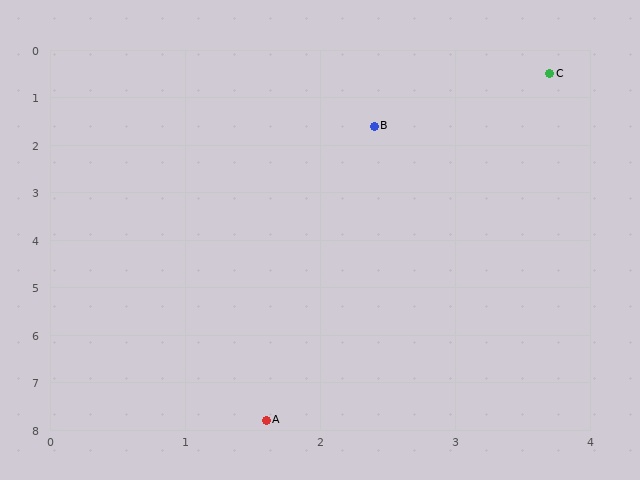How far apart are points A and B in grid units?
Points A and B are about 6.3 grid units apart.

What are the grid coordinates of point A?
Point A is at approximately (1.6, 7.8).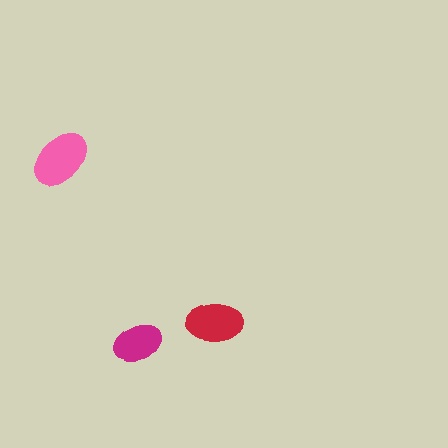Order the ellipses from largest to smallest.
the pink one, the red one, the magenta one.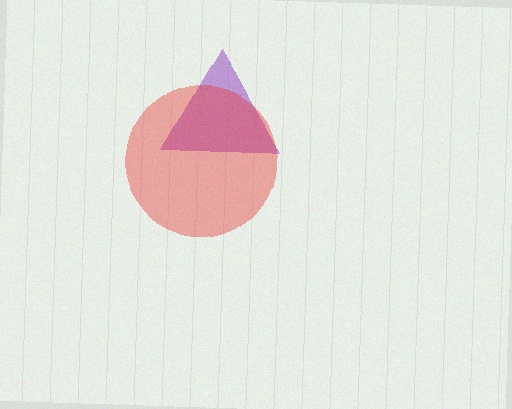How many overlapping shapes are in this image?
There are 2 overlapping shapes in the image.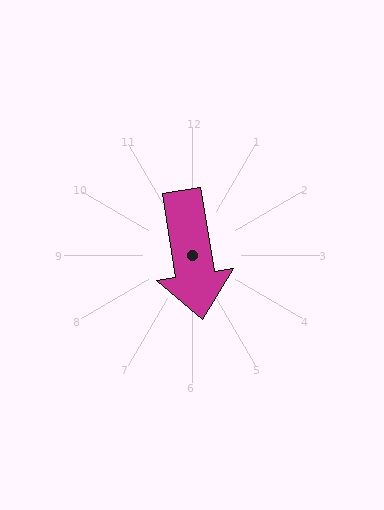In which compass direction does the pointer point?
South.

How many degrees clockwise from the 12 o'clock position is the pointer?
Approximately 171 degrees.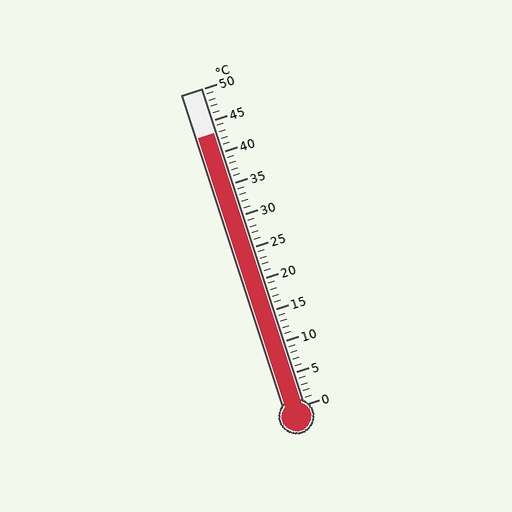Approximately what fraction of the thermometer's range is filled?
The thermometer is filled to approximately 85% of its range.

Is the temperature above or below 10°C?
The temperature is above 10°C.